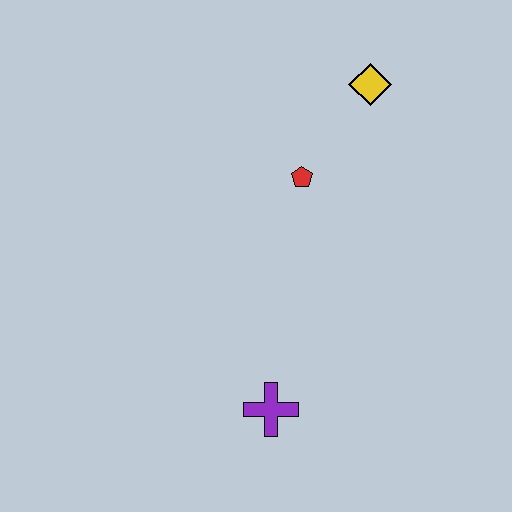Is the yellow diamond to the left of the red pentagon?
No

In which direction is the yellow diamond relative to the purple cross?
The yellow diamond is above the purple cross.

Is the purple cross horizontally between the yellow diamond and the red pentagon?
No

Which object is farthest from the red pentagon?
The purple cross is farthest from the red pentagon.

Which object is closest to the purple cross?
The red pentagon is closest to the purple cross.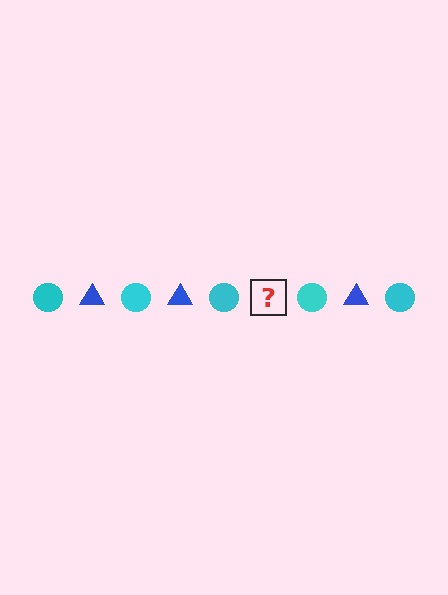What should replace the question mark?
The question mark should be replaced with a blue triangle.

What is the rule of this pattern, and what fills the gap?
The rule is that the pattern alternates between cyan circle and blue triangle. The gap should be filled with a blue triangle.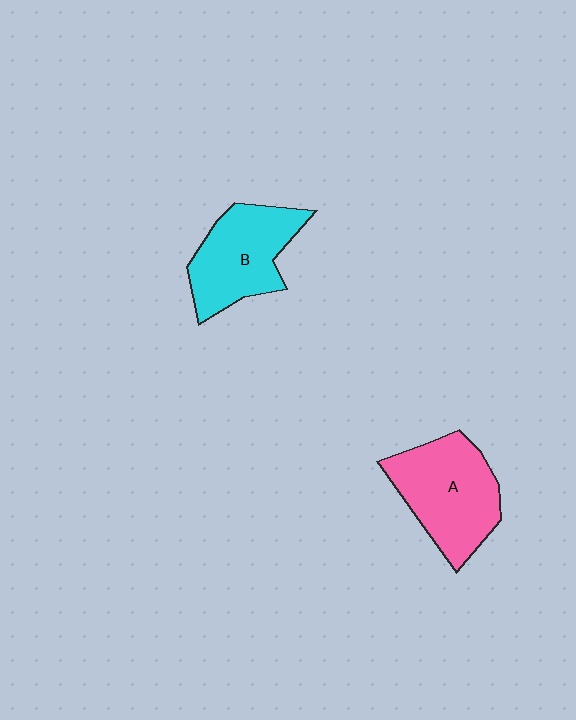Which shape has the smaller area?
Shape B (cyan).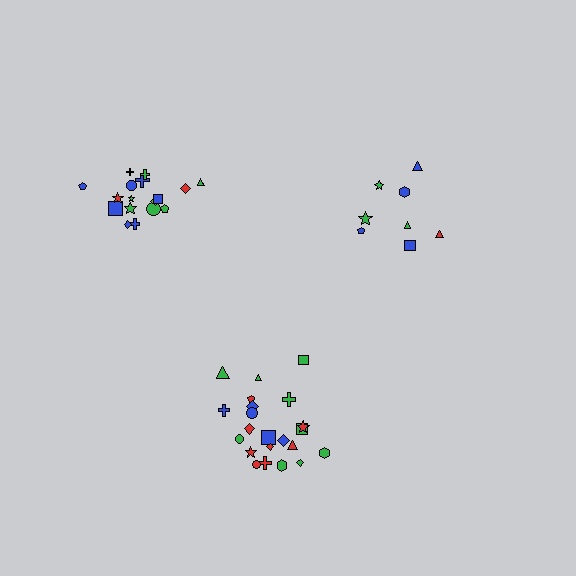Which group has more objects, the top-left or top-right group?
The top-left group.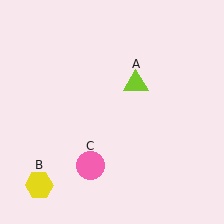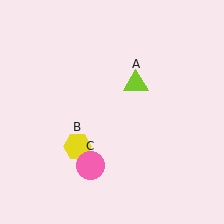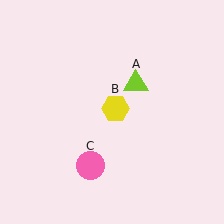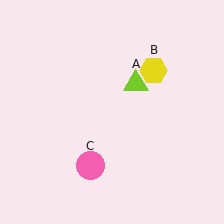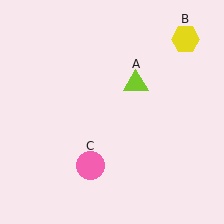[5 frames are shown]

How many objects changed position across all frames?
1 object changed position: yellow hexagon (object B).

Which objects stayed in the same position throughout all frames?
Lime triangle (object A) and pink circle (object C) remained stationary.